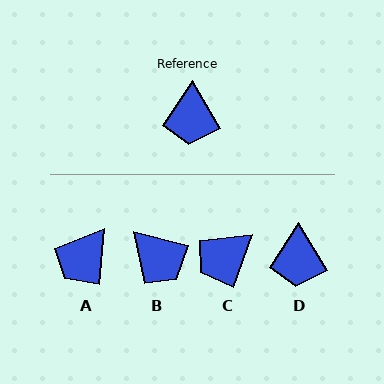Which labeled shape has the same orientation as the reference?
D.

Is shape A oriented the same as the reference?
No, it is off by about 35 degrees.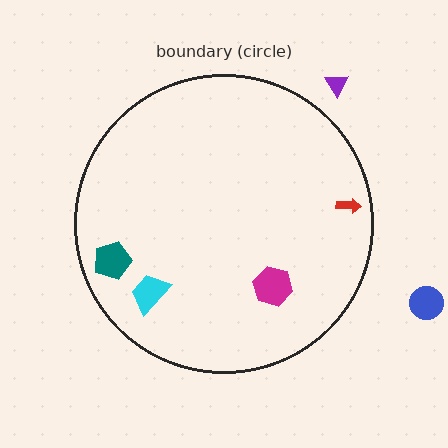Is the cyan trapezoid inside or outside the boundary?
Inside.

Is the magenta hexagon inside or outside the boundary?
Inside.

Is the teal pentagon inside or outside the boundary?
Inside.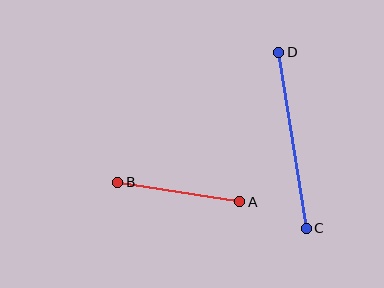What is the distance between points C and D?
The distance is approximately 178 pixels.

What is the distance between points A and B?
The distance is approximately 124 pixels.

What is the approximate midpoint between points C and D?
The midpoint is at approximately (293, 140) pixels.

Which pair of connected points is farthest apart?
Points C and D are farthest apart.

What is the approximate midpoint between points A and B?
The midpoint is at approximately (179, 192) pixels.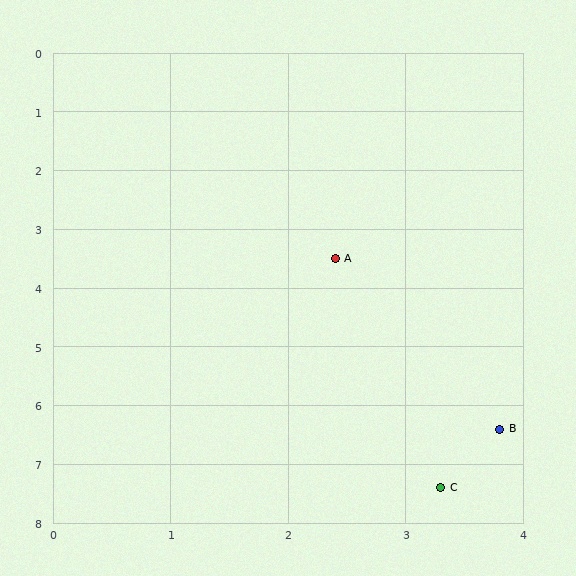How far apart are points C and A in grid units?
Points C and A are about 4.0 grid units apart.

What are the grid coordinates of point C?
Point C is at approximately (3.3, 7.4).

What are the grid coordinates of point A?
Point A is at approximately (2.4, 3.5).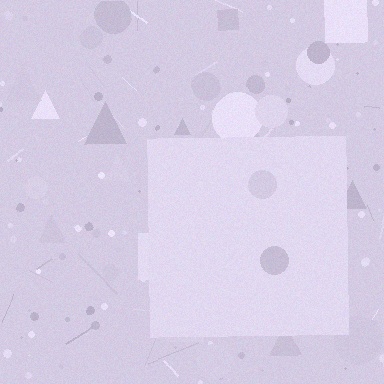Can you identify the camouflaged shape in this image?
The camouflaged shape is a square.